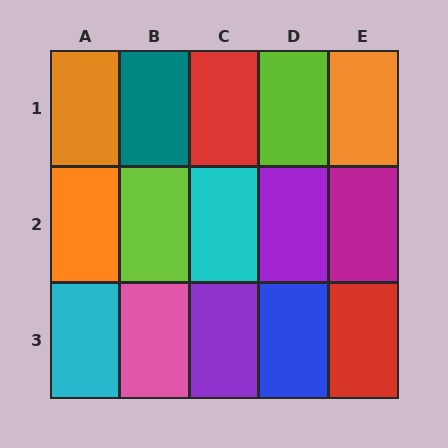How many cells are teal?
1 cell is teal.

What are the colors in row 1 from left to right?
Orange, teal, red, lime, orange.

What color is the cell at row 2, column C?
Cyan.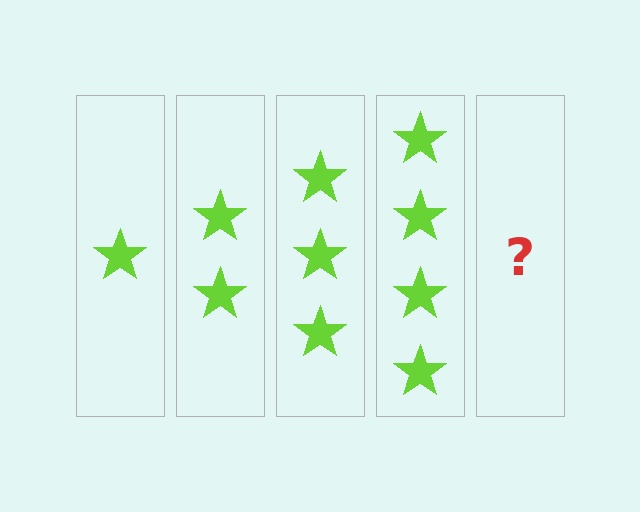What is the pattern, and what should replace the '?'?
The pattern is that each step adds one more star. The '?' should be 5 stars.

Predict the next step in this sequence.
The next step is 5 stars.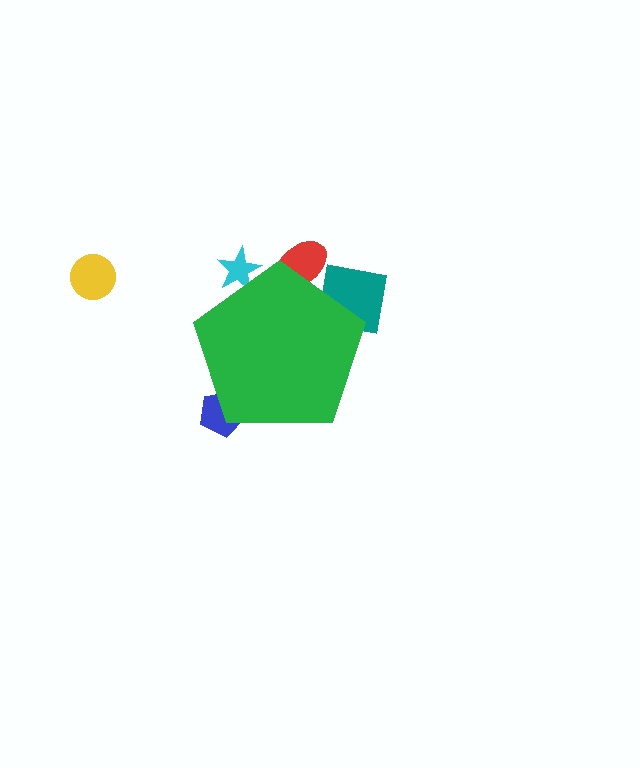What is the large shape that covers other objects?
A green pentagon.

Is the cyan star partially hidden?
Yes, the cyan star is partially hidden behind the green pentagon.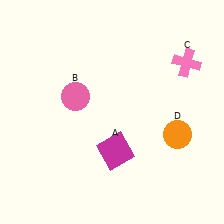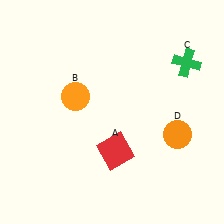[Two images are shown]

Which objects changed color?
A changed from magenta to red. B changed from pink to orange. C changed from pink to green.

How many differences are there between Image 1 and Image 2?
There are 3 differences between the two images.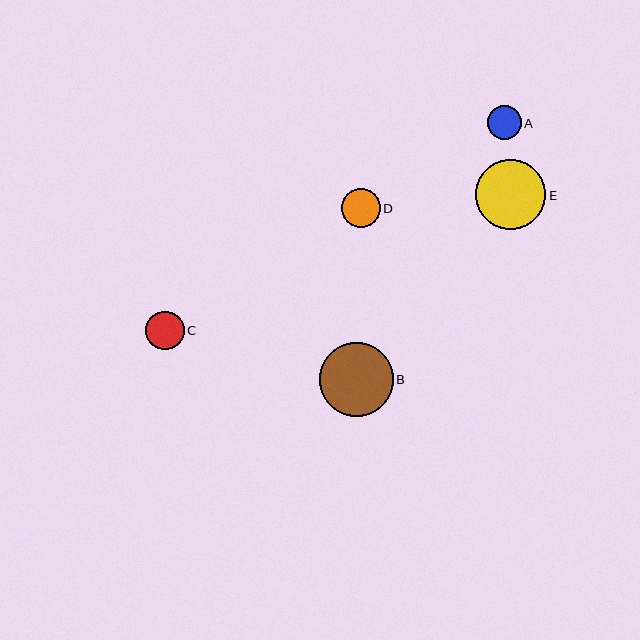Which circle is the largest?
Circle B is the largest with a size of approximately 74 pixels.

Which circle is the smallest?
Circle A is the smallest with a size of approximately 34 pixels.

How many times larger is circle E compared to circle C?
Circle E is approximately 1.8 times the size of circle C.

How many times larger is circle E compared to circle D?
Circle E is approximately 1.8 times the size of circle D.